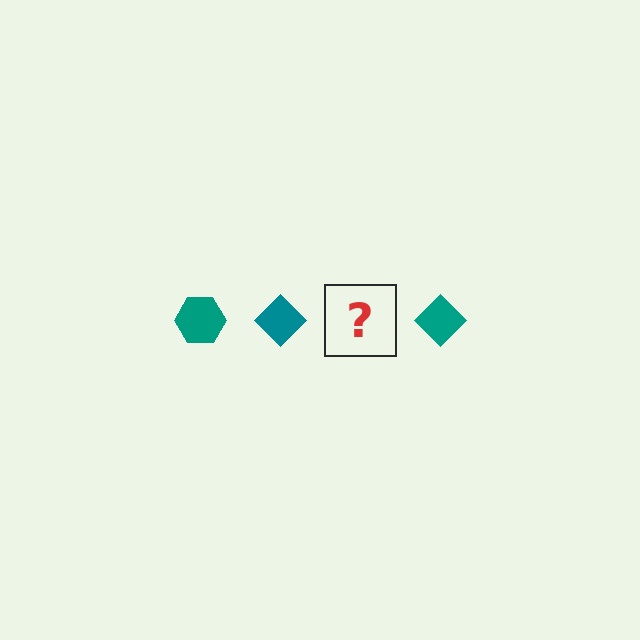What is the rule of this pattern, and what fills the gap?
The rule is that the pattern cycles through hexagon, diamond shapes in teal. The gap should be filled with a teal hexagon.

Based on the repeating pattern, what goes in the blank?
The blank should be a teal hexagon.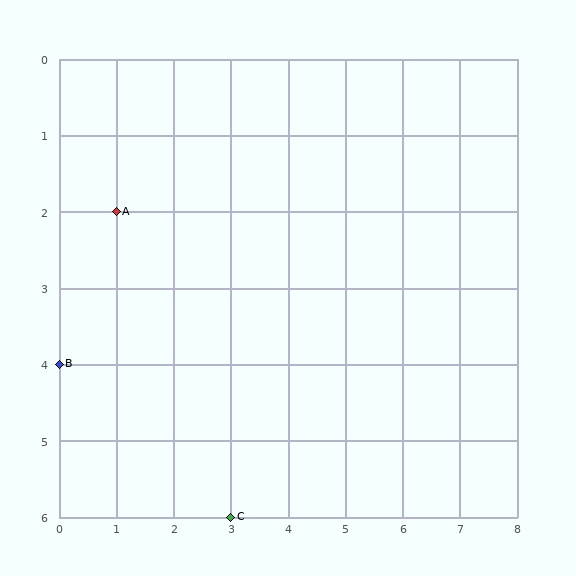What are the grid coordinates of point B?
Point B is at grid coordinates (0, 4).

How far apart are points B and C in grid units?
Points B and C are 3 columns and 2 rows apart (about 3.6 grid units diagonally).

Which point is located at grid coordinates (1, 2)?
Point A is at (1, 2).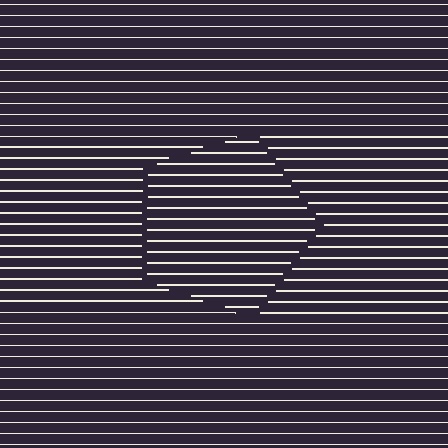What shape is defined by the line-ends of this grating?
An illusory pentagon. The interior of the shape contains the same grating, shifted by half a period — the contour is defined by the phase discontinuity where line-ends from the inner and outer gratings abut.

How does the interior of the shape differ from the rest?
The interior of the shape contains the same grating, shifted by half a period — the contour is defined by the phase discontinuity where line-ends from the inner and outer gratings abut.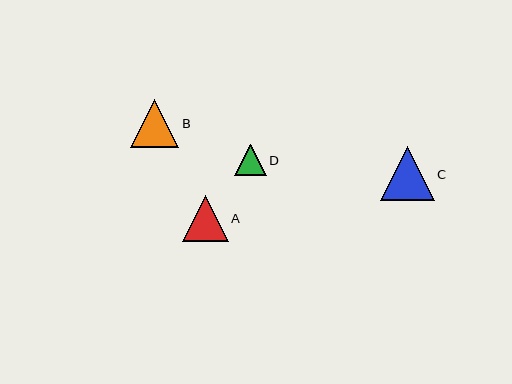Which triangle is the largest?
Triangle C is the largest with a size of approximately 54 pixels.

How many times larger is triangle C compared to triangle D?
Triangle C is approximately 1.7 times the size of triangle D.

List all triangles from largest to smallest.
From largest to smallest: C, B, A, D.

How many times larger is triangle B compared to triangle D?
Triangle B is approximately 1.6 times the size of triangle D.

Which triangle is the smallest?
Triangle D is the smallest with a size of approximately 31 pixels.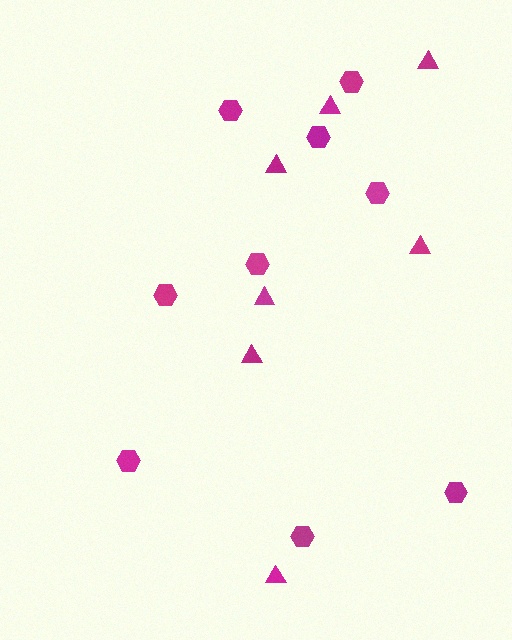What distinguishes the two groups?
There are 2 groups: one group of hexagons (9) and one group of triangles (7).